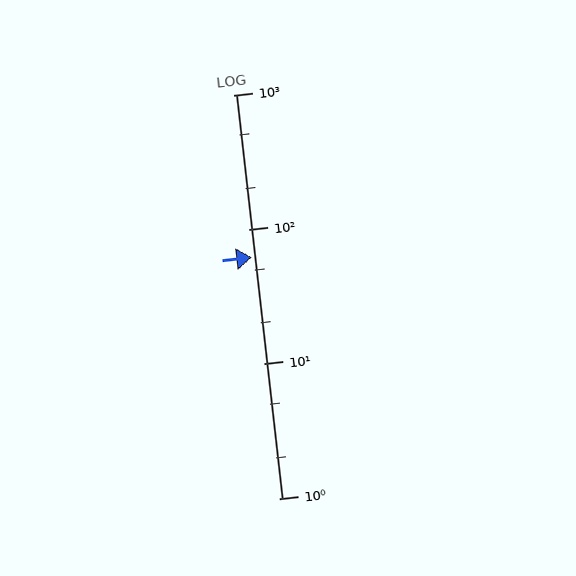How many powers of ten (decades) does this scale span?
The scale spans 3 decades, from 1 to 1000.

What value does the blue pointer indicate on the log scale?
The pointer indicates approximately 62.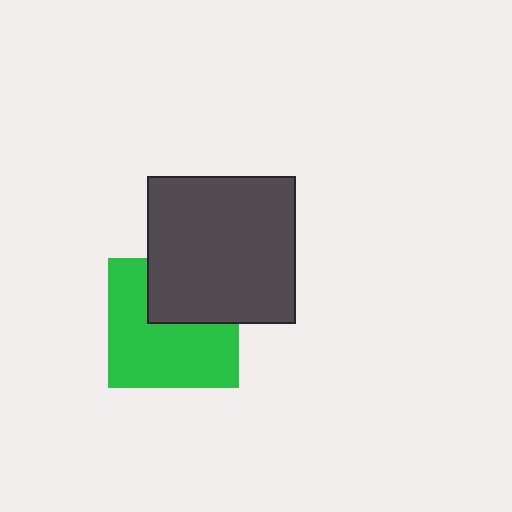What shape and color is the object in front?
The object in front is a dark gray square.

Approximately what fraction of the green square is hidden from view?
Roughly 35% of the green square is hidden behind the dark gray square.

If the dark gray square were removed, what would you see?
You would see the complete green square.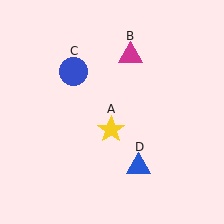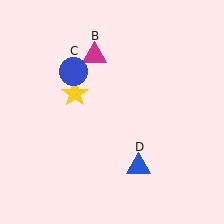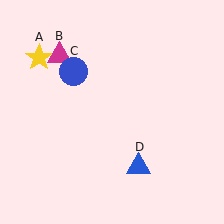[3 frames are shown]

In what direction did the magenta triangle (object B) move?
The magenta triangle (object B) moved left.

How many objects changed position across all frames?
2 objects changed position: yellow star (object A), magenta triangle (object B).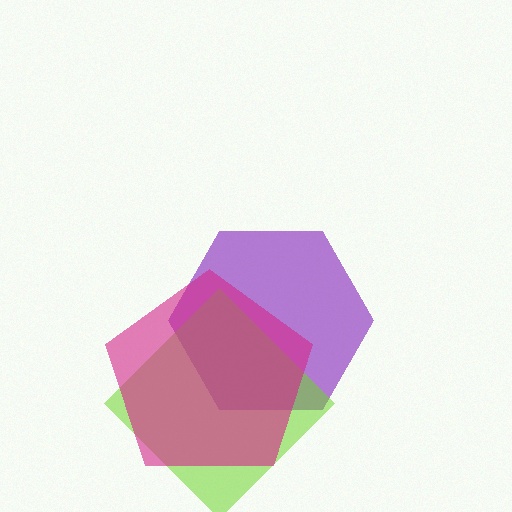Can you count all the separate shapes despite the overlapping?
Yes, there are 3 separate shapes.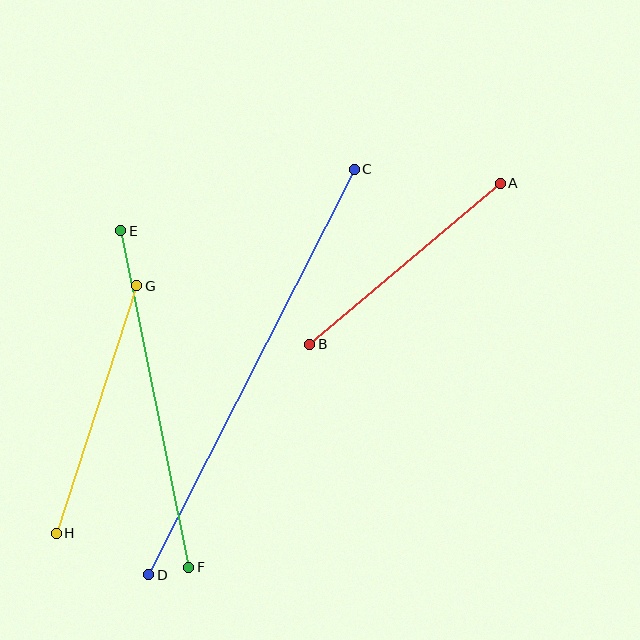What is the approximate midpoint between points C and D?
The midpoint is at approximately (251, 372) pixels.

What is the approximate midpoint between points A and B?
The midpoint is at approximately (405, 264) pixels.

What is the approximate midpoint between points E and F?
The midpoint is at approximately (155, 399) pixels.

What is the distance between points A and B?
The distance is approximately 250 pixels.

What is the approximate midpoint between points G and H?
The midpoint is at approximately (96, 410) pixels.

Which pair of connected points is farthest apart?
Points C and D are farthest apart.